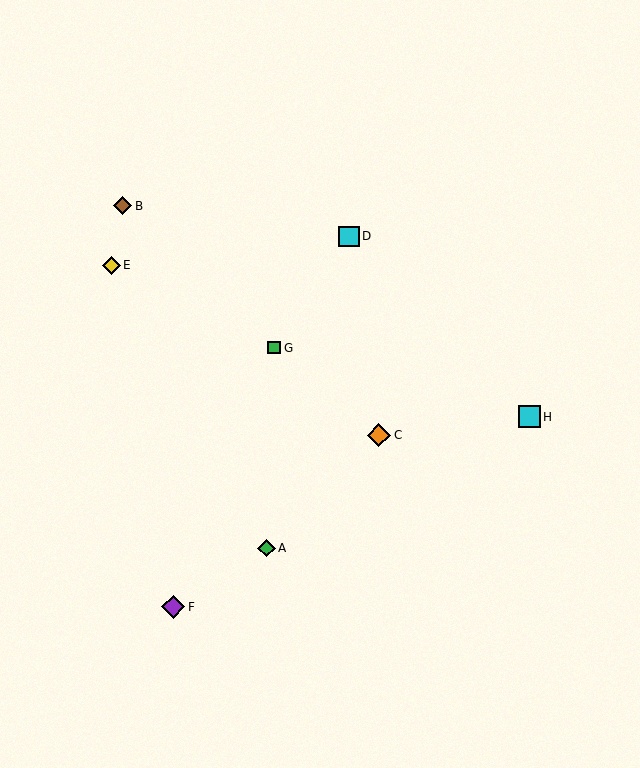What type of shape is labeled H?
Shape H is a cyan square.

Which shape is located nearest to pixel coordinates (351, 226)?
The cyan square (labeled D) at (349, 236) is nearest to that location.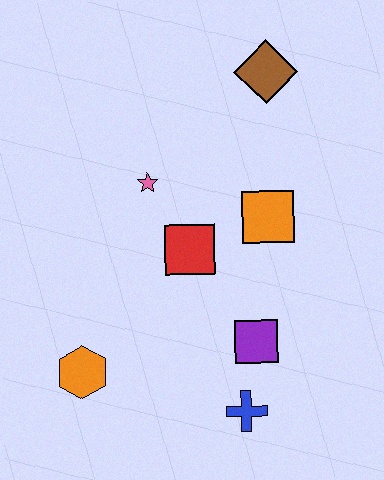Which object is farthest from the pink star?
The blue cross is farthest from the pink star.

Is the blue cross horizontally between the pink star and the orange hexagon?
No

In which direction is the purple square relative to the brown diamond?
The purple square is below the brown diamond.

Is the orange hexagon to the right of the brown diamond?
No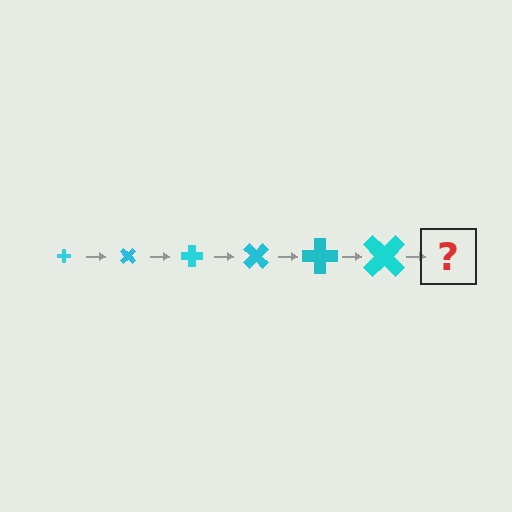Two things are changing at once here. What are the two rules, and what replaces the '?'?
The two rules are that the cross grows larger each step and it rotates 45 degrees each step. The '?' should be a cross, larger than the previous one and rotated 270 degrees from the start.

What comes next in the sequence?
The next element should be a cross, larger than the previous one and rotated 270 degrees from the start.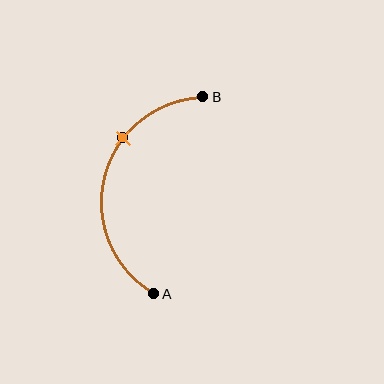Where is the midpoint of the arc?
The arc midpoint is the point on the curve farthest from the straight line joining A and B. It sits to the left of that line.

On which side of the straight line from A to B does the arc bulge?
The arc bulges to the left of the straight line connecting A and B.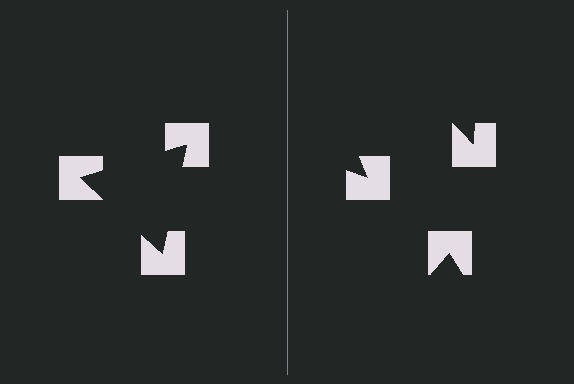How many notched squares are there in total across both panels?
6 — 3 on each side.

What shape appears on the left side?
An illusory triangle.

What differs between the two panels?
The notched squares are positioned identically on both sides; only the wedge orientations differ. On the left they align to a triangle; on the right they are misaligned.